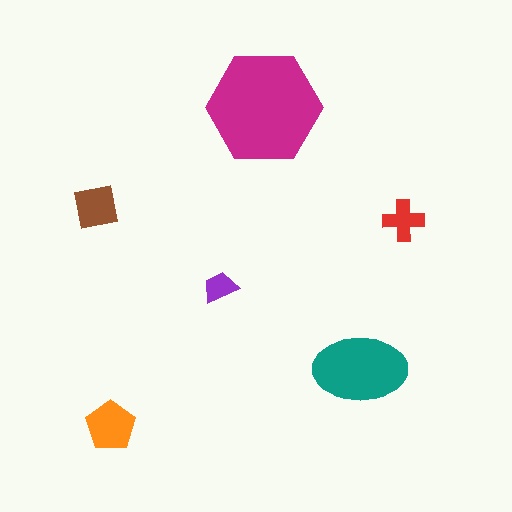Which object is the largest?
The magenta hexagon.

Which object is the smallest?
The purple trapezoid.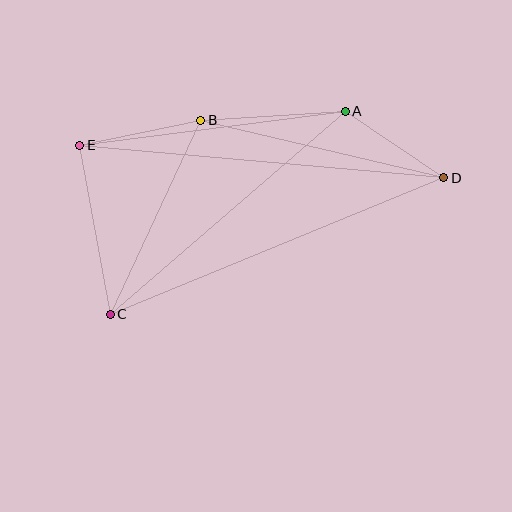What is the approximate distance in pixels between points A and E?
The distance between A and E is approximately 267 pixels.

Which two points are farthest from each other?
Points D and E are farthest from each other.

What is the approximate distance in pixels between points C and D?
The distance between C and D is approximately 361 pixels.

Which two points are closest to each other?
Points A and D are closest to each other.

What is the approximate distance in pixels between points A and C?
The distance between A and C is approximately 311 pixels.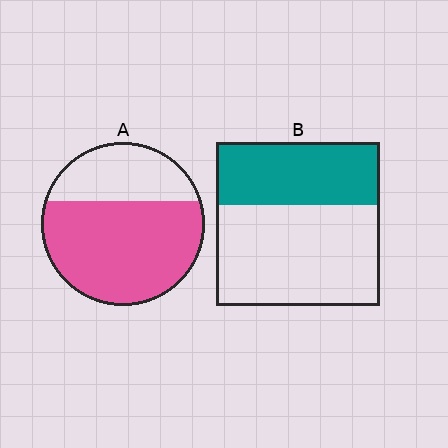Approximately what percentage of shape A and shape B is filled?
A is approximately 70% and B is approximately 40%.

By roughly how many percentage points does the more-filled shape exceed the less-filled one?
By roughly 30 percentage points (A over B).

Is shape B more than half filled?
No.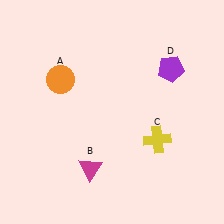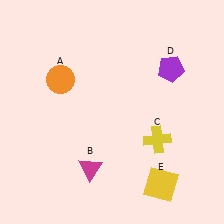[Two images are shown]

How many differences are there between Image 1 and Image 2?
There is 1 difference between the two images.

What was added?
A yellow square (E) was added in Image 2.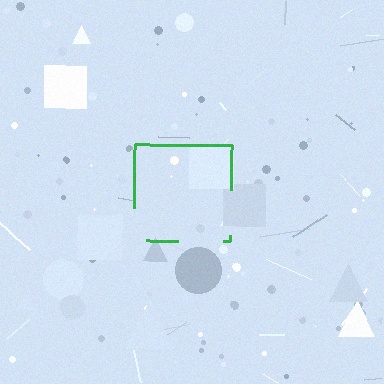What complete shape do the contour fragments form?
The contour fragments form a square.